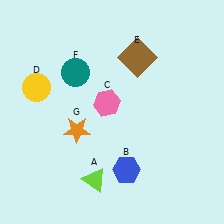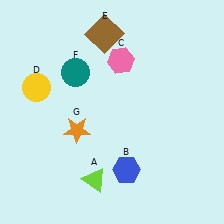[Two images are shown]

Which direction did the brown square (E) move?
The brown square (E) moved left.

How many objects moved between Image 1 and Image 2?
2 objects moved between the two images.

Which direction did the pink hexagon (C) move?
The pink hexagon (C) moved up.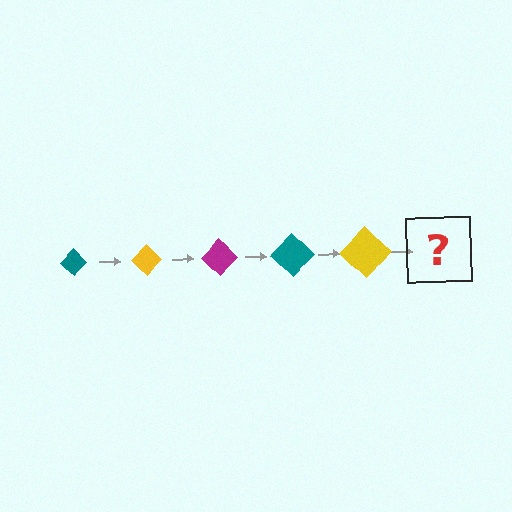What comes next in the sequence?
The next element should be a magenta diamond, larger than the previous one.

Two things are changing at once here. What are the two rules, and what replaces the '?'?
The two rules are that the diamond grows larger each step and the color cycles through teal, yellow, and magenta. The '?' should be a magenta diamond, larger than the previous one.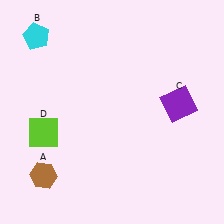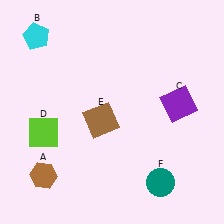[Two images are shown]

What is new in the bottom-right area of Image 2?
A teal circle (F) was added in the bottom-right area of Image 2.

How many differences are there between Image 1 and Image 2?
There are 2 differences between the two images.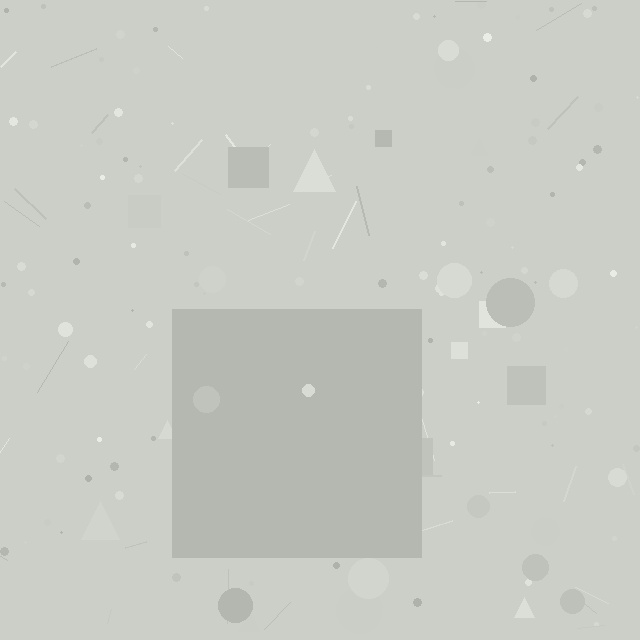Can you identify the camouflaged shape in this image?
The camouflaged shape is a square.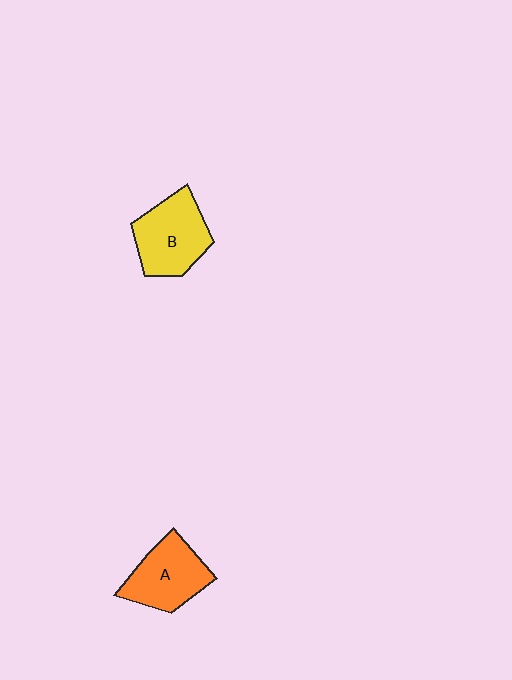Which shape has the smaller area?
Shape A (orange).